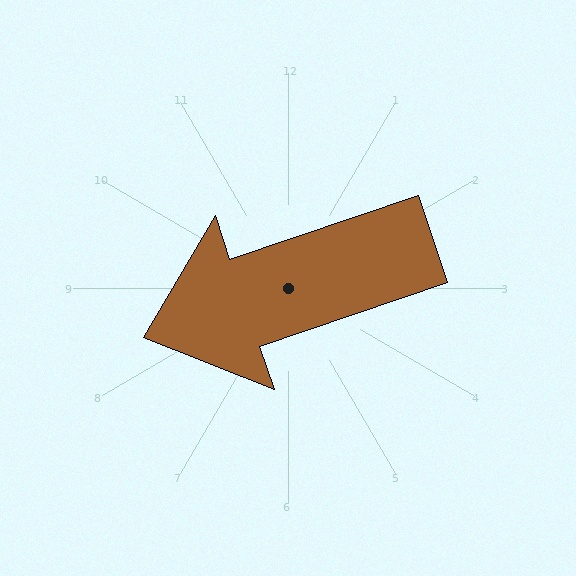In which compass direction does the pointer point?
West.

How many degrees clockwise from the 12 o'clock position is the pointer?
Approximately 251 degrees.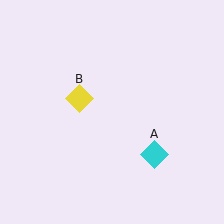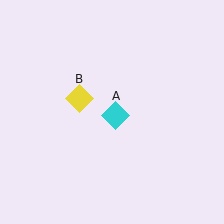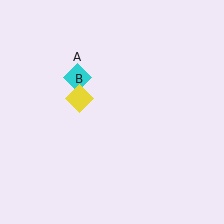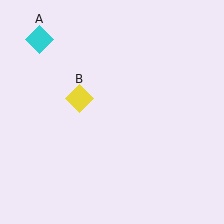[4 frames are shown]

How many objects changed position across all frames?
1 object changed position: cyan diamond (object A).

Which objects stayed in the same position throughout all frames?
Yellow diamond (object B) remained stationary.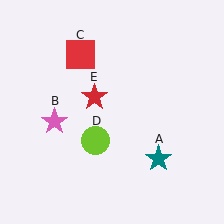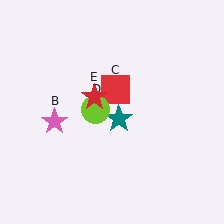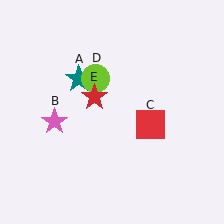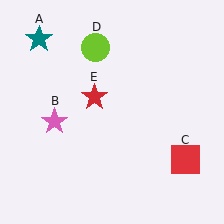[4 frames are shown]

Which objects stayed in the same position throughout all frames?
Pink star (object B) and red star (object E) remained stationary.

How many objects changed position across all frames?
3 objects changed position: teal star (object A), red square (object C), lime circle (object D).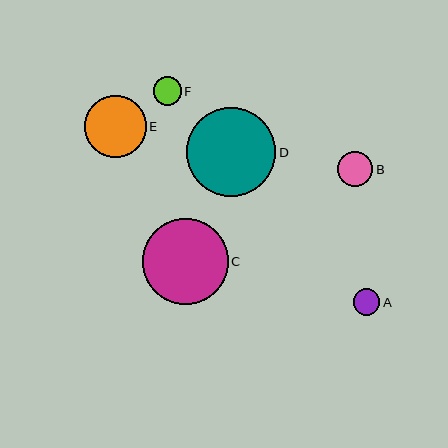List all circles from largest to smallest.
From largest to smallest: D, C, E, B, F, A.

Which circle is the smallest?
Circle A is the smallest with a size of approximately 27 pixels.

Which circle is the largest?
Circle D is the largest with a size of approximately 89 pixels.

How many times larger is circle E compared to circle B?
Circle E is approximately 1.8 times the size of circle B.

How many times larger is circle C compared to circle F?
Circle C is approximately 3.1 times the size of circle F.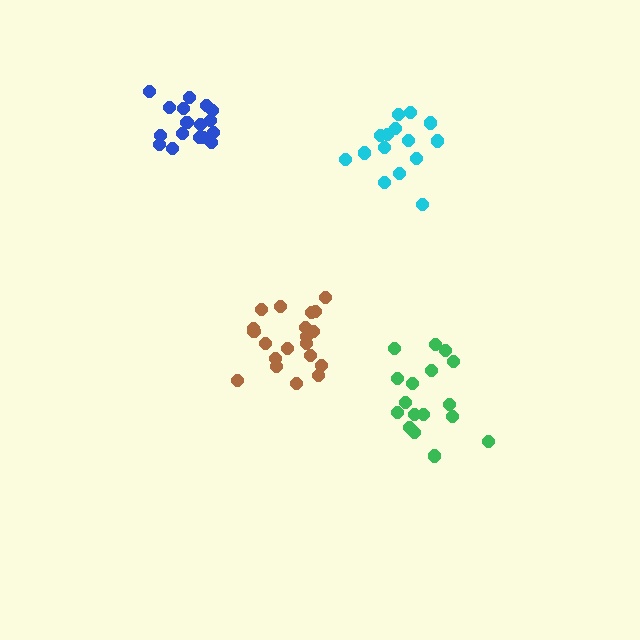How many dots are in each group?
Group 1: 17 dots, Group 2: 20 dots, Group 3: 17 dots, Group 4: 15 dots (69 total).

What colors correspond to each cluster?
The clusters are colored: green, brown, blue, cyan.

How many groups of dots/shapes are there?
There are 4 groups.